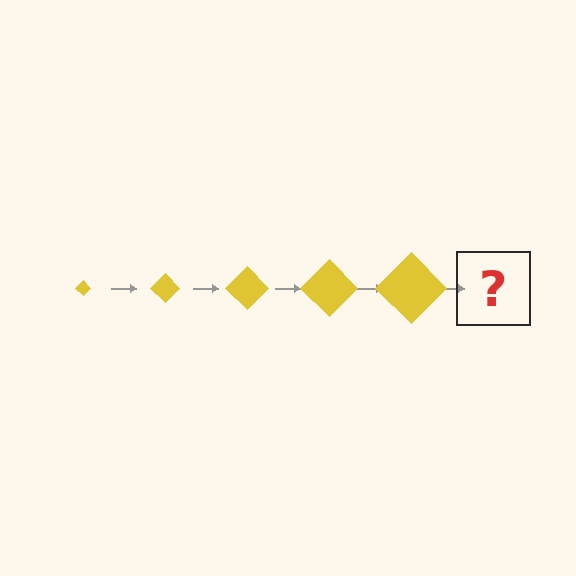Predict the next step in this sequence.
The next step is a yellow diamond, larger than the previous one.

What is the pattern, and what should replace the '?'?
The pattern is that the diamond gets progressively larger each step. The '?' should be a yellow diamond, larger than the previous one.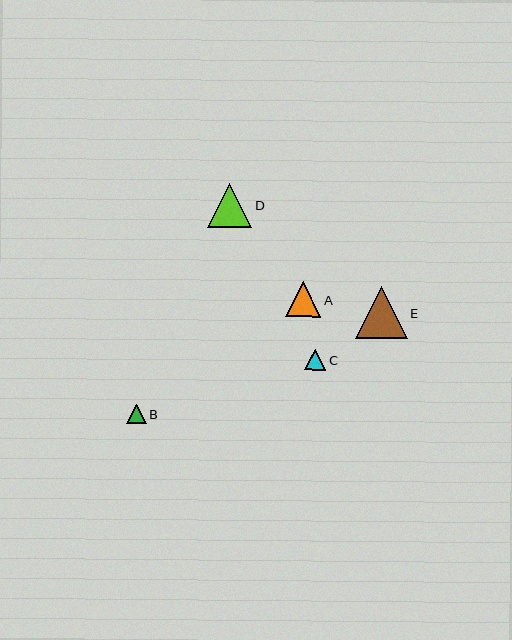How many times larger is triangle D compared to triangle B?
Triangle D is approximately 2.3 times the size of triangle B.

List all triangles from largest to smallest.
From largest to smallest: E, D, A, C, B.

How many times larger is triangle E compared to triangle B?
Triangle E is approximately 2.7 times the size of triangle B.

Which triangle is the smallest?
Triangle B is the smallest with a size of approximately 20 pixels.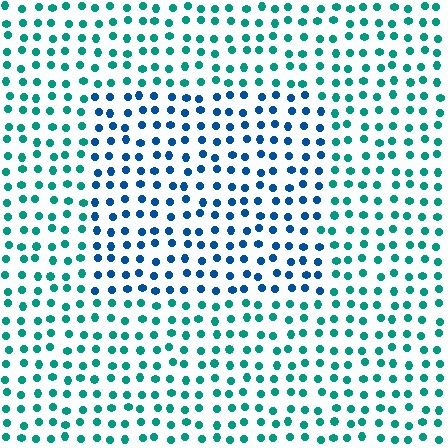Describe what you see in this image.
The image is filled with small teal elements in a uniform arrangement. A rectangle-shaped region is visible where the elements are tinted to a slightly different hue, forming a subtle color boundary.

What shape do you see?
I see a rectangle.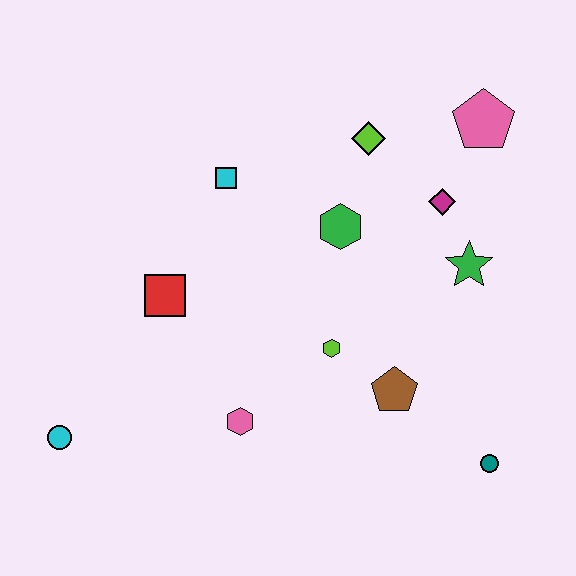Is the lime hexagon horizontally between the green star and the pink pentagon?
No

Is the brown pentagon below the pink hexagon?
No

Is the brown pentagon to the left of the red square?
No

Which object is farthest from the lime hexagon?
The cyan circle is farthest from the lime hexagon.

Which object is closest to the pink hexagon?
The lime hexagon is closest to the pink hexagon.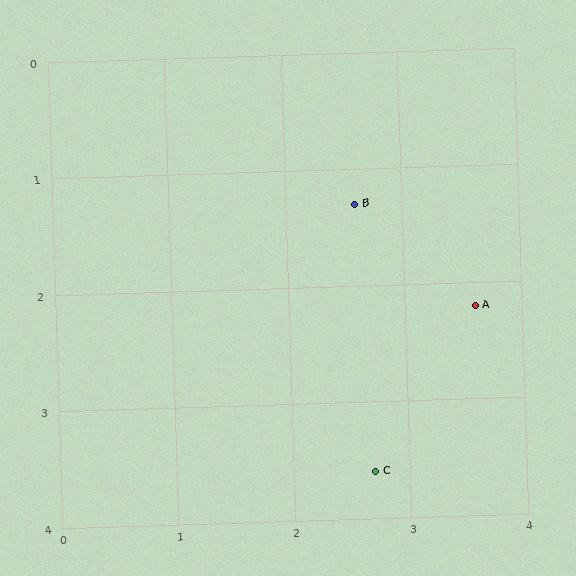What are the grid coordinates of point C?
Point C is at approximately (2.7, 3.6).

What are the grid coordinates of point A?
Point A is at approximately (3.6, 2.2).